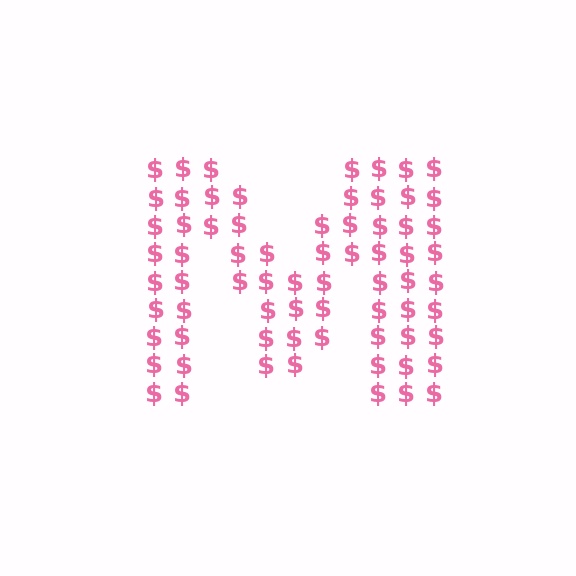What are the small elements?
The small elements are dollar signs.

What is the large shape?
The large shape is the letter M.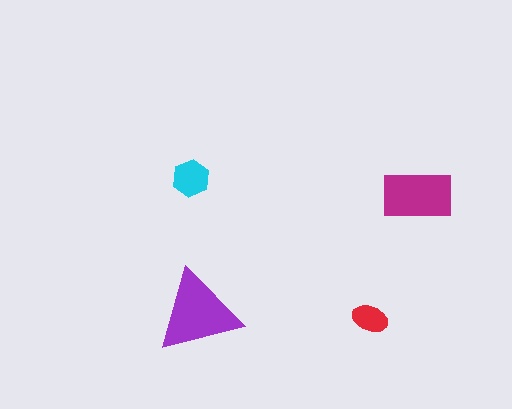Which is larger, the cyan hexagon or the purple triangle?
The purple triangle.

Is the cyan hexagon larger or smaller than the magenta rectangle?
Smaller.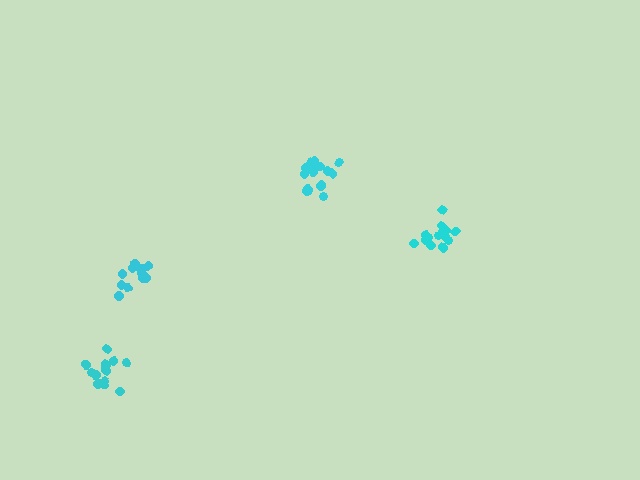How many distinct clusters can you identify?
There are 4 distinct clusters.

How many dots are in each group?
Group 1: 14 dots, Group 2: 16 dots, Group 3: 13 dots, Group 4: 11 dots (54 total).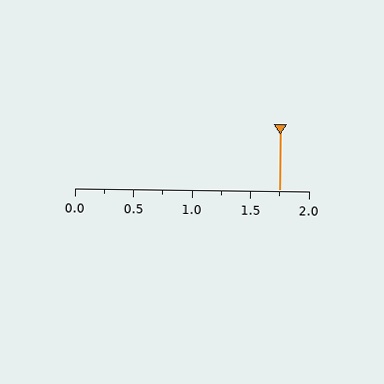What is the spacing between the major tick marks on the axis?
The major ticks are spaced 0.5 apart.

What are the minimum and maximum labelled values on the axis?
The axis runs from 0.0 to 2.0.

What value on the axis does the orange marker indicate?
The marker indicates approximately 1.75.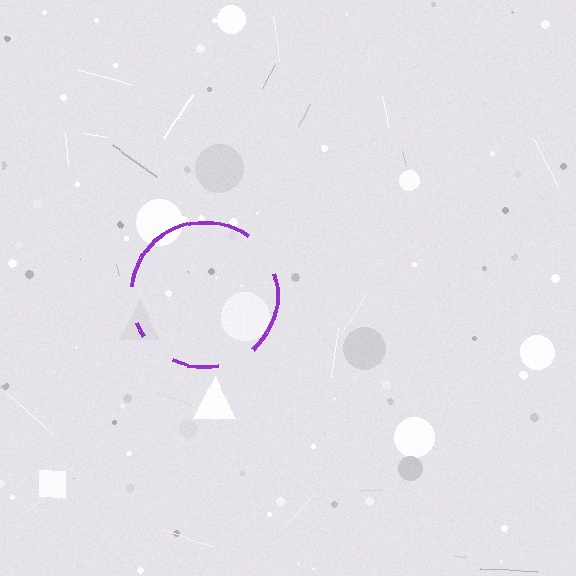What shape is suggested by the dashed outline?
The dashed outline suggests a circle.